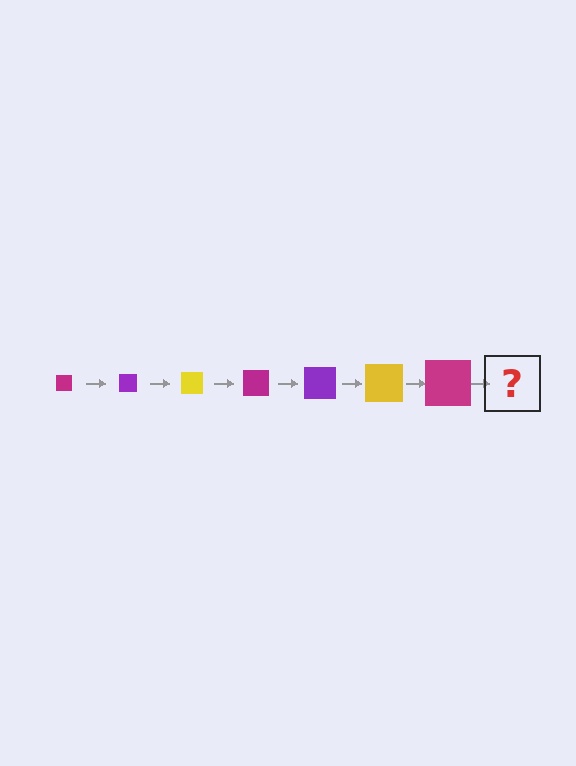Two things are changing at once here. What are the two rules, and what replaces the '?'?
The two rules are that the square grows larger each step and the color cycles through magenta, purple, and yellow. The '?' should be a purple square, larger than the previous one.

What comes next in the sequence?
The next element should be a purple square, larger than the previous one.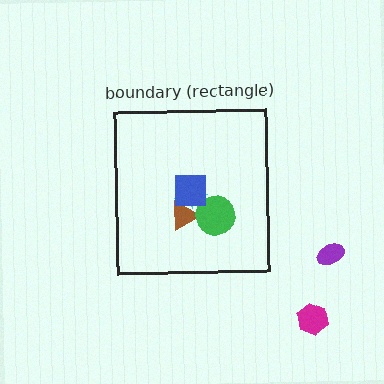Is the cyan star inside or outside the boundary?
Inside.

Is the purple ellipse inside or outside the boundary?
Outside.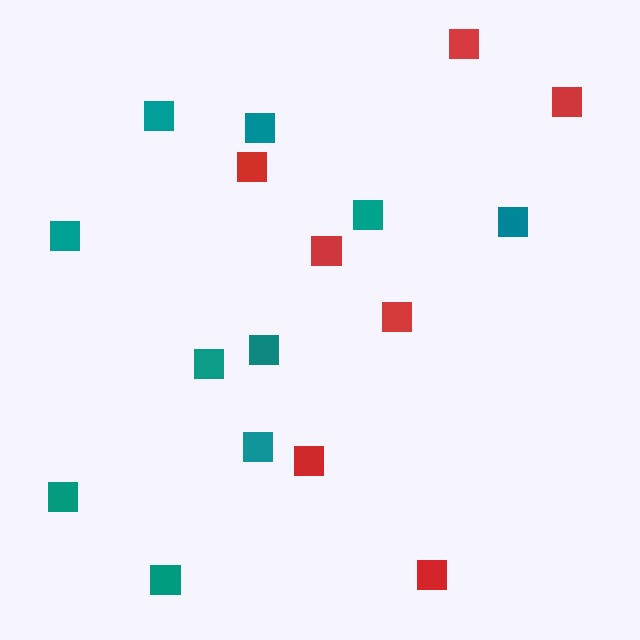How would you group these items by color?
There are 2 groups: one group of teal squares (10) and one group of red squares (7).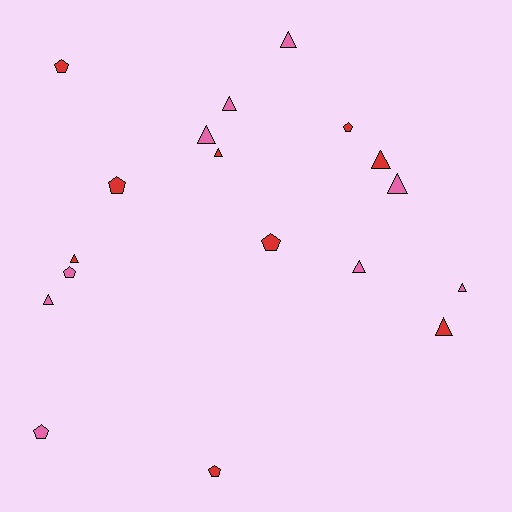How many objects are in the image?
There are 18 objects.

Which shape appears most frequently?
Triangle, with 11 objects.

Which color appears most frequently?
Pink, with 9 objects.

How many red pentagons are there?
There are 5 red pentagons.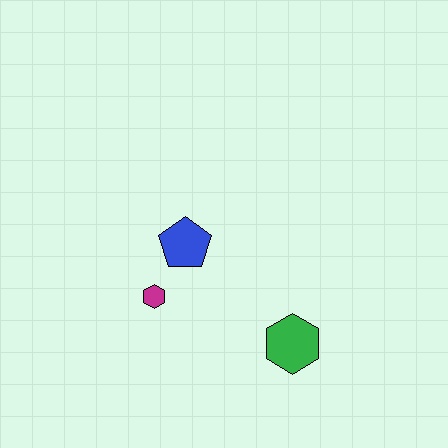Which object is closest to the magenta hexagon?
The blue pentagon is closest to the magenta hexagon.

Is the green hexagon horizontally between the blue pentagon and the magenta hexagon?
No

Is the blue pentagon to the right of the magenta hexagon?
Yes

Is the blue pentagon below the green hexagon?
No